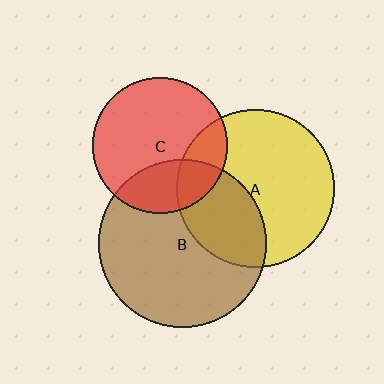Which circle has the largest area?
Circle B (brown).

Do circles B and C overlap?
Yes.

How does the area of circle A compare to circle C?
Approximately 1.4 times.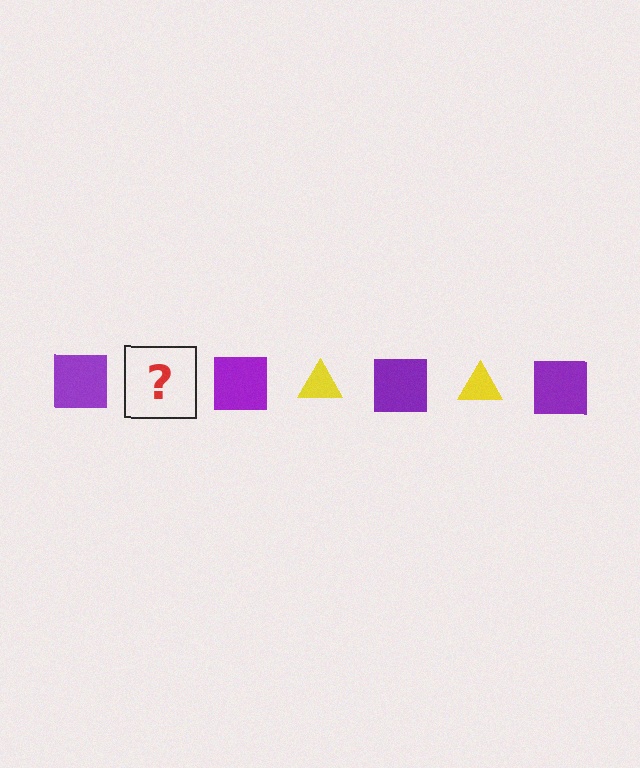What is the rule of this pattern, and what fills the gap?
The rule is that the pattern alternates between purple square and yellow triangle. The gap should be filled with a yellow triangle.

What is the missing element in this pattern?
The missing element is a yellow triangle.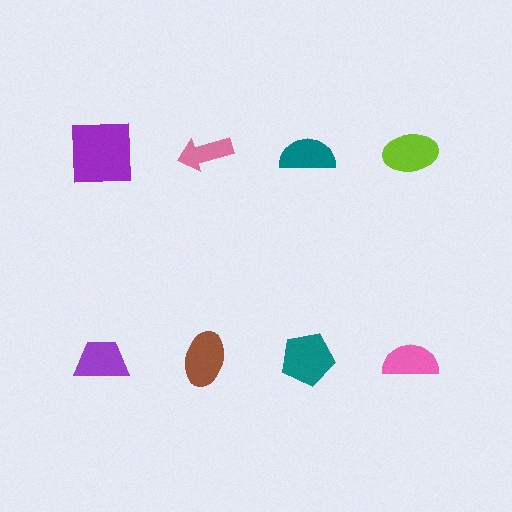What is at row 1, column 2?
A pink arrow.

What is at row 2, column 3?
A teal pentagon.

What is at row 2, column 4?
A pink semicircle.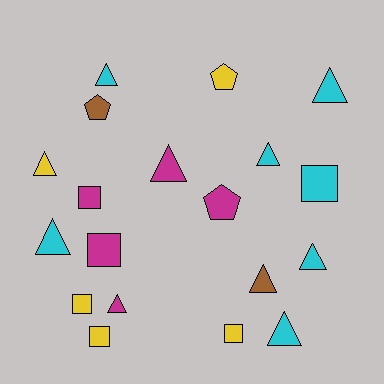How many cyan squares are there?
There is 1 cyan square.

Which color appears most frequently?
Cyan, with 7 objects.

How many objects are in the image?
There are 19 objects.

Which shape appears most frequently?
Triangle, with 10 objects.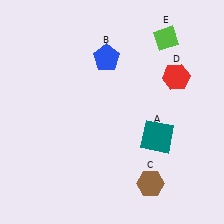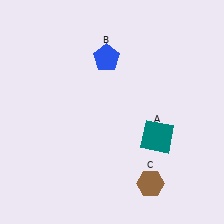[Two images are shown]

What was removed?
The red hexagon (D), the lime diamond (E) were removed in Image 2.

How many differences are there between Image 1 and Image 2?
There are 2 differences between the two images.